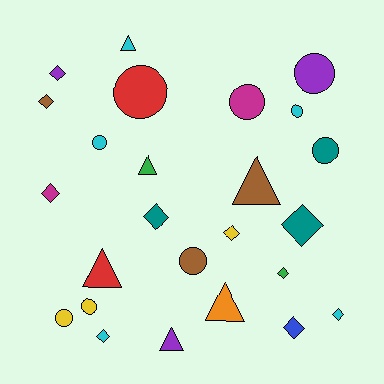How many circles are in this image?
There are 9 circles.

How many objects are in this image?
There are 25 objects.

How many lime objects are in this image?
There are no lime objects.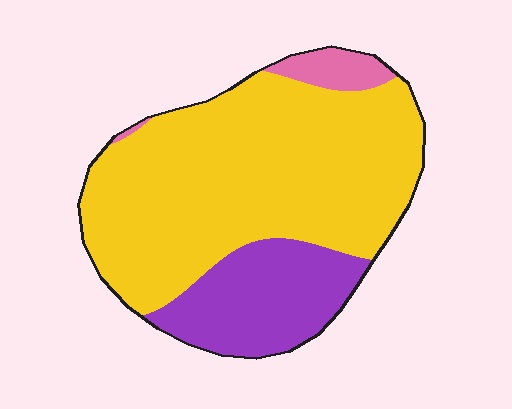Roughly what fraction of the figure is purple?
Purple takes up about one fifth (1/5) of the figure.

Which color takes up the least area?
Pink, at roughly 5%.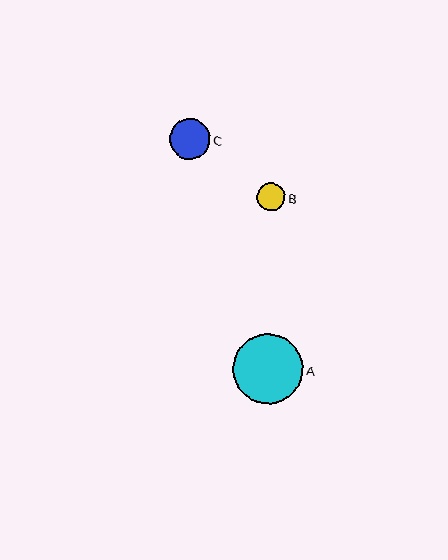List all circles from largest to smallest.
From largest to smallest: A, C, B.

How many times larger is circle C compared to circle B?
Circle C is approximately 1.5 times the size of circle B.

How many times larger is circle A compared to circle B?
Circle A is approximately 2.5 times the size of circle B.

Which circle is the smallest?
Circle B is the smallest with a size of approximately 28 pixels.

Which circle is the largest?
Circle A is the largest with a size of approximately 70 pixels.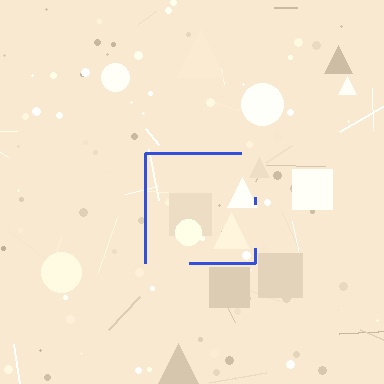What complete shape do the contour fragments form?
The contour fragments form a square.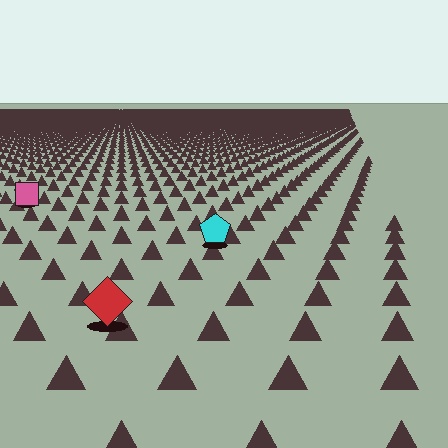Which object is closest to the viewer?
The red diamond is closest. The texture marks near it are larger and more spread out.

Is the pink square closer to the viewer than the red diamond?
No. The red diamond is closer — you can tell from the texture gradient: the ground texture is coarser near it.